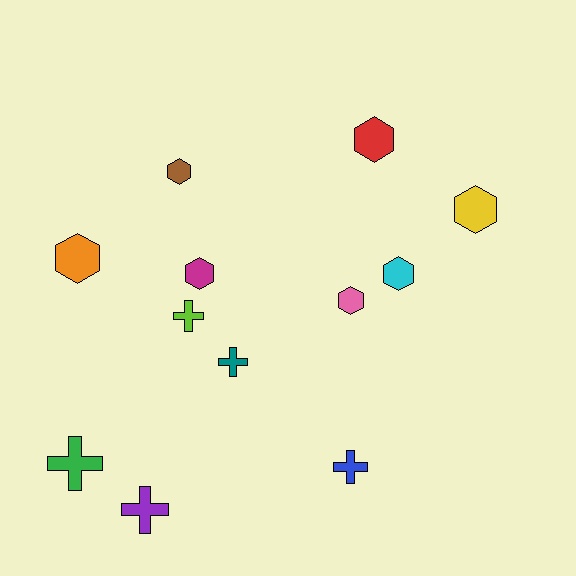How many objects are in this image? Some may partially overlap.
There are 12 objects.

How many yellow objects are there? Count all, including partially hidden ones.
There is 1 yellow object.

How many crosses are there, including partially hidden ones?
There are 5 crosses.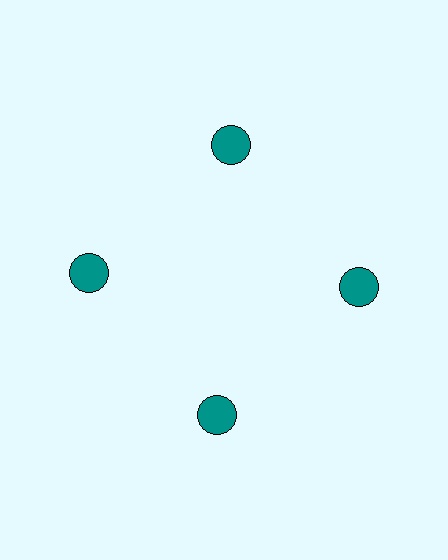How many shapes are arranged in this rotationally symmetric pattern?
There are 4 shapes, arranged in 4 groups of 1.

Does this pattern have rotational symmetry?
Yes, this pattern has 4-fold rotational symmetry. It looks the same after rotating 90 degrees around the center.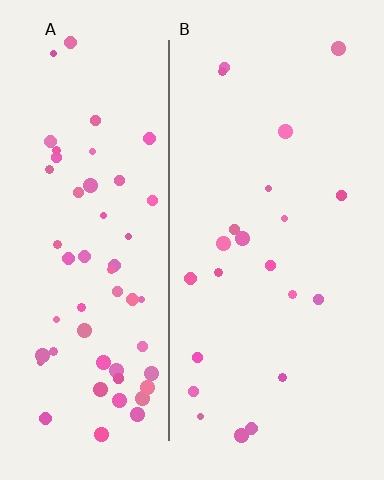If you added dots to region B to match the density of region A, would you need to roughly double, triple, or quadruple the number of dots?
Approximately triple.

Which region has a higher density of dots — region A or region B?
A (the left).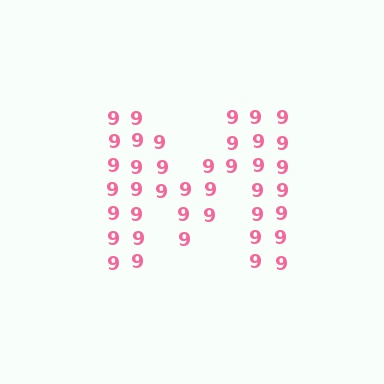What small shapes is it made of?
It is made of small digit 9's.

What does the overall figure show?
The overall figure shows the letter M.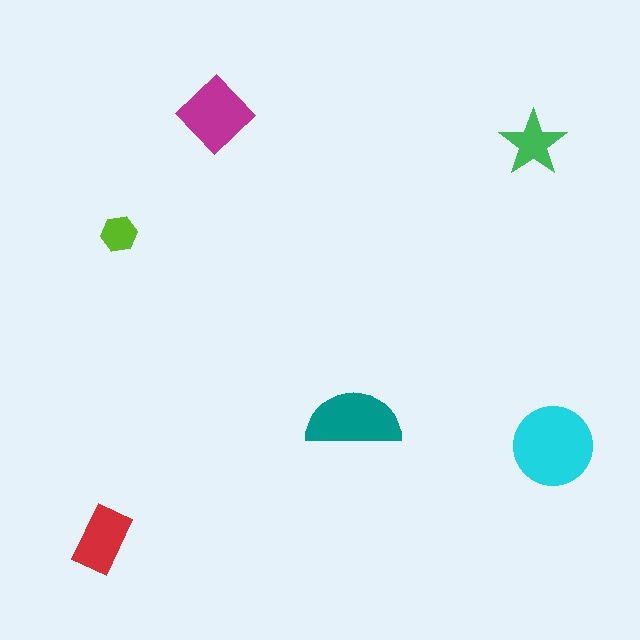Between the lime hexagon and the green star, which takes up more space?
The green star.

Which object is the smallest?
The lime hexagon.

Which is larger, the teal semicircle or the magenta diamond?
The teal semicircle.